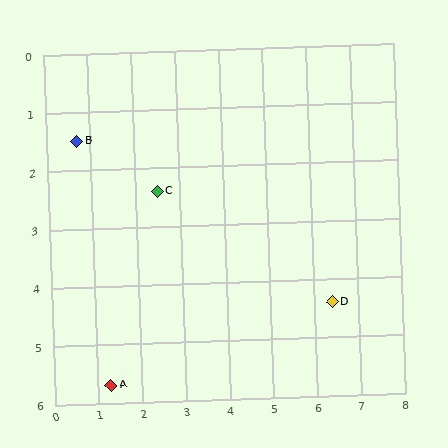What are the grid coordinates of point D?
Point D is at approximately (6.4, 4.4).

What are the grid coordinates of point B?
Point B is at approximately (0.7, 1.5).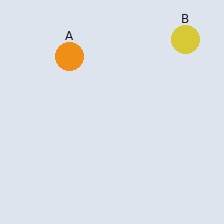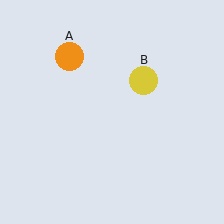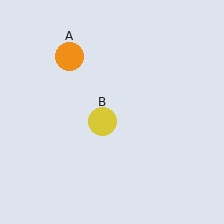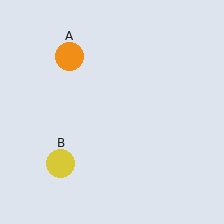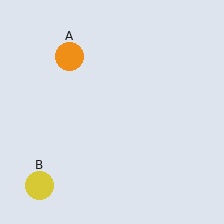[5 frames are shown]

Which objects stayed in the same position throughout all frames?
Orange circle (object A) remained stationary.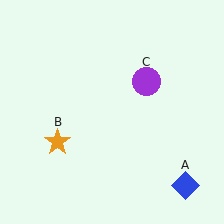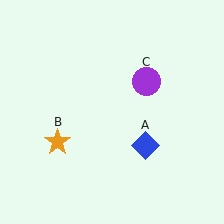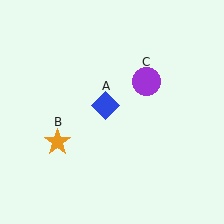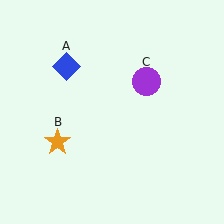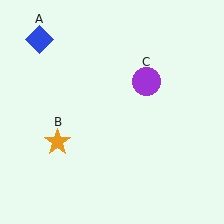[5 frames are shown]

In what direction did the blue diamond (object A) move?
The blue diamond (object A) moved up and to the left.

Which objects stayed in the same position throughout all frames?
Orange star (object B) and purple circle (object C) remained stationary.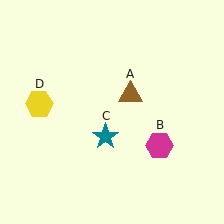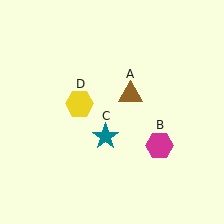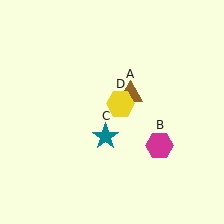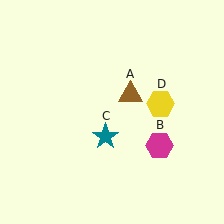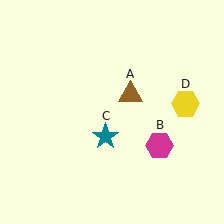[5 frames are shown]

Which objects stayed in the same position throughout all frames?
Brown triangle (object A) and magenta hexagon (object B) and teal star (object C) remained stationary.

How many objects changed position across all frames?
1 object changed position: yellow hexagon (object D).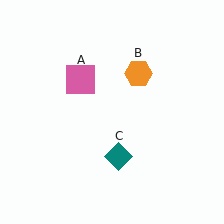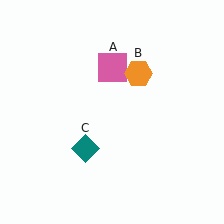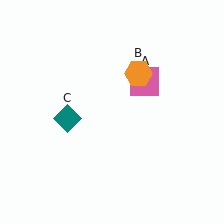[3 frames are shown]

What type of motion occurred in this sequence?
The pink square (object A), teal diamond (object C) rotated clockwise around the center of the scene.